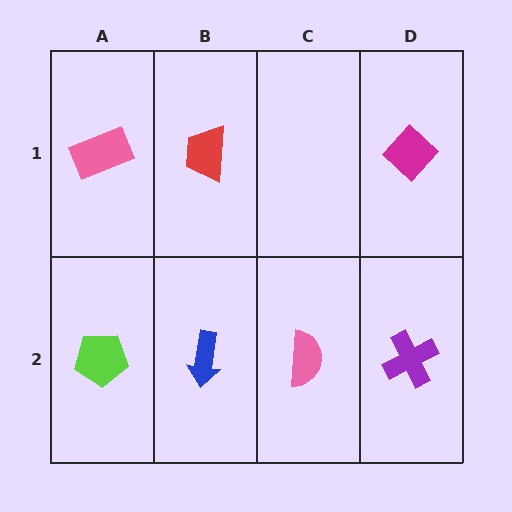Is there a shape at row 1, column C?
No, that cell is empty.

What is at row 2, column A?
A lime pentagon.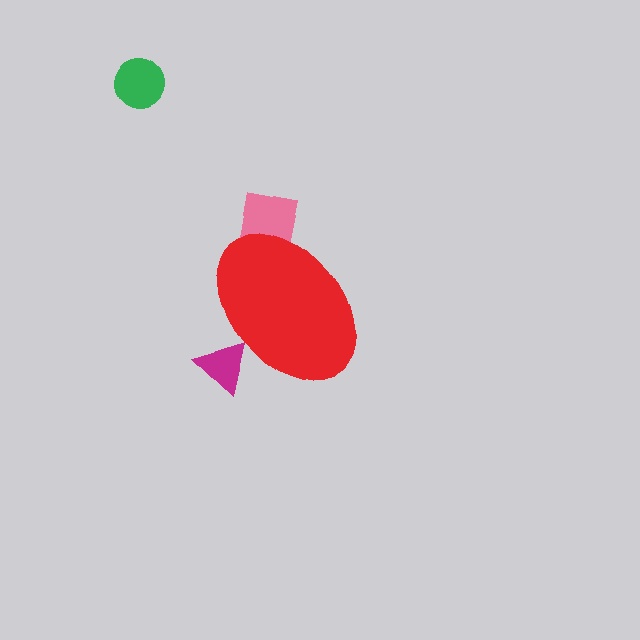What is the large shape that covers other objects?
A red ellipse.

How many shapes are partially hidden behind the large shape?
2 shapes are partially hidden.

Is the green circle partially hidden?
No, the green circle is fully visible.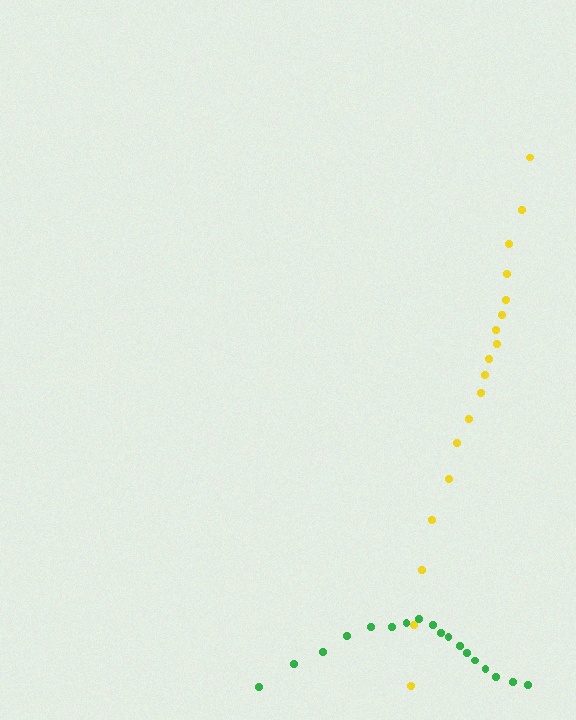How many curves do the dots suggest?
There are 2 distinct paths.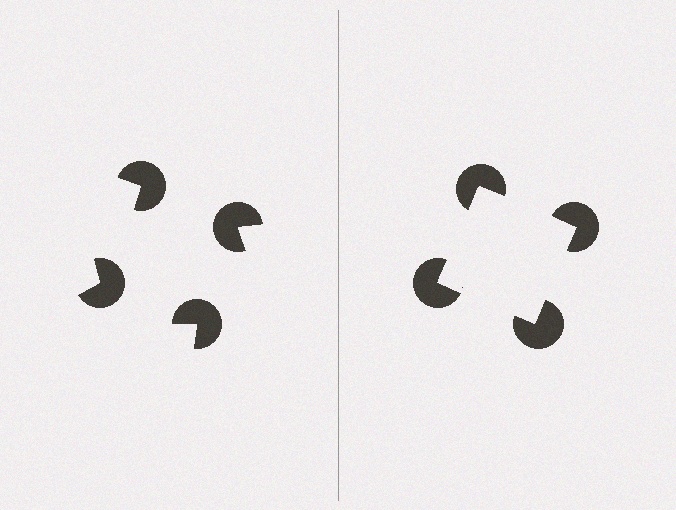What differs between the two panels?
The pac-man discs are positioned identically on both sides; only the wedge orientations differ. On the right they align to a square; on the left they are misaligned.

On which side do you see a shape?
An illusory square appears on the right side. On the left side the wedge cuts are rotated, so no coherent shape forms.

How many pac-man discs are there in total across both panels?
8 — 4 on each side.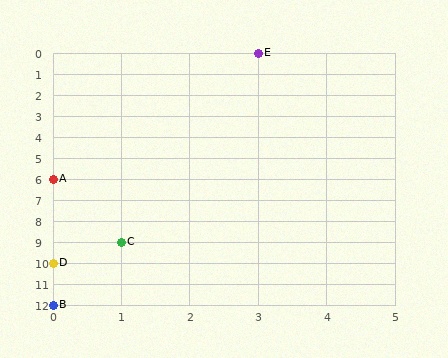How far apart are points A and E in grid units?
Points A and E are 3 columns and 6 rows apart (about 6.7 grid units diagonally).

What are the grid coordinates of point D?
Point D is at grid coordinates (0, 10).